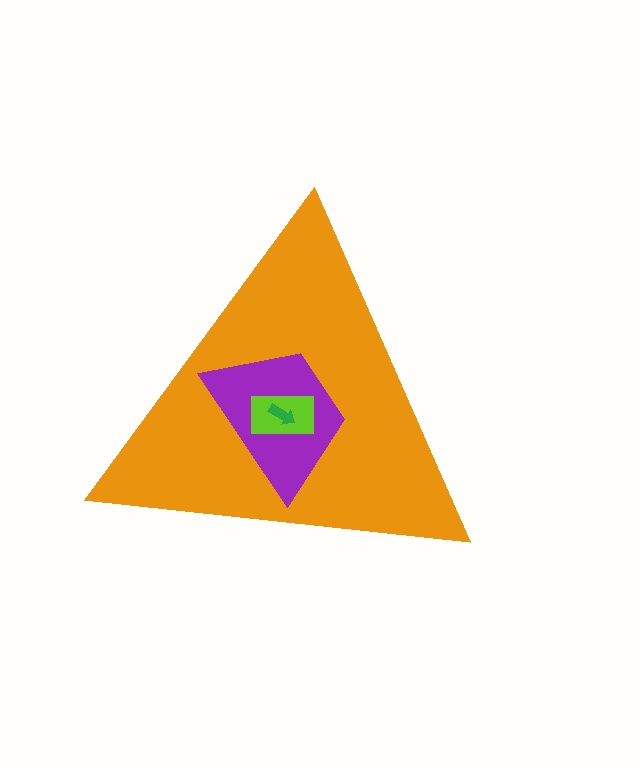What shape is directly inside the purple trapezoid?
The lime rectangle.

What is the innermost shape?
The green arrow.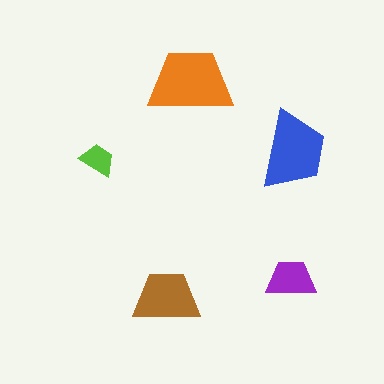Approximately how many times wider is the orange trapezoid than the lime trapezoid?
About 2.5 times wider.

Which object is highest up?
The orange trapezoid is topmost.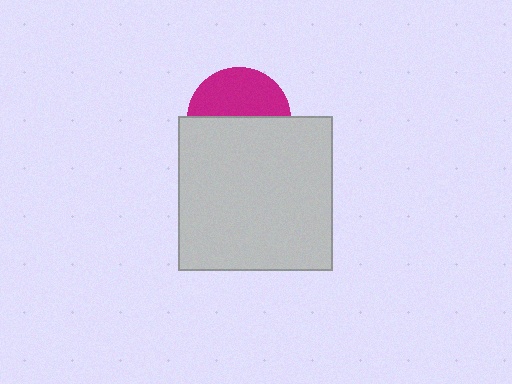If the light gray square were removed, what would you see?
You would see the complete magenta circle.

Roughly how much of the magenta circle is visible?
About half of it is visible (roughly 46%).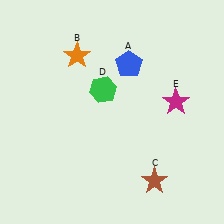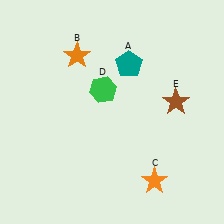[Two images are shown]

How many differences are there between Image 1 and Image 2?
There are 3 differences between the two images.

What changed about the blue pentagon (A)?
In Image 1, A is blue. In Image 2, it changed to teal.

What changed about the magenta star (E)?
In Image 1, E is magenta. In Image 2, it changed to brown.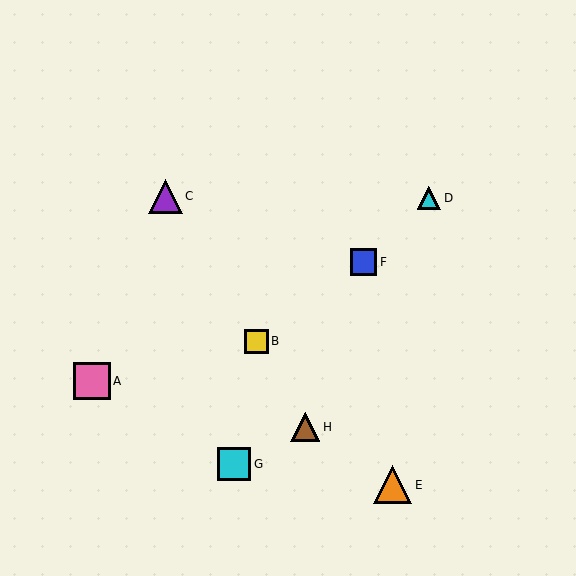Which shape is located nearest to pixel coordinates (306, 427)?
The brown triangle (labeled H) at (305, 427) is nearest to that location.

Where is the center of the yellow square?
The center of the yellow square is at (257, 341).